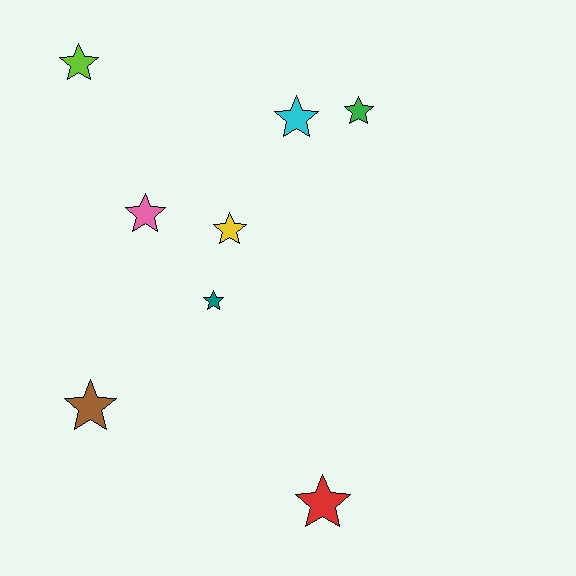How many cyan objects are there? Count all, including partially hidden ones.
There is 1 cyan object.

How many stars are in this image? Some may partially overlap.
There are 8 stars.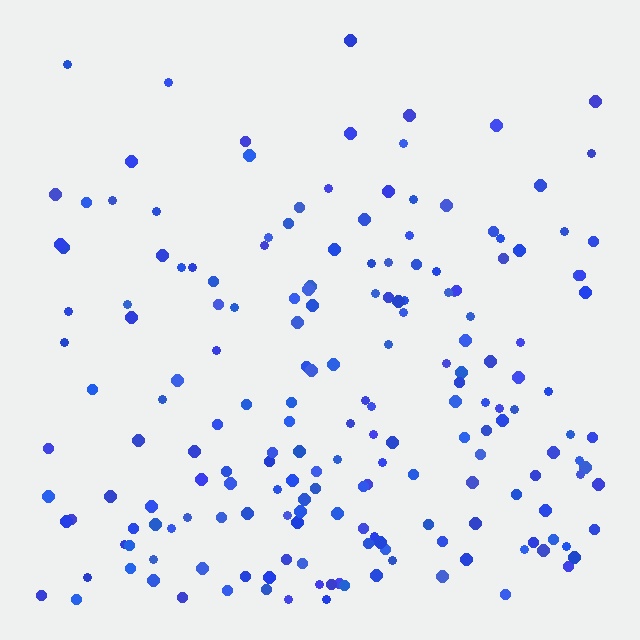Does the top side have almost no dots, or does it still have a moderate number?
Still a moderate number, just noticeably fewer than the bottom.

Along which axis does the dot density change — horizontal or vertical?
Vertical.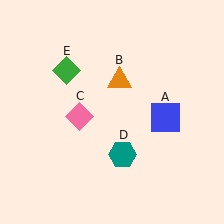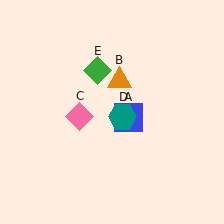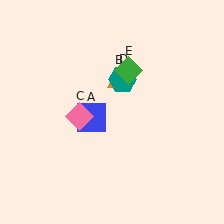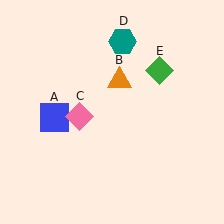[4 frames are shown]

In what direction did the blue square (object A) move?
The blue square (object A) moved left.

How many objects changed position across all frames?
3 objects changed position: blue square (object A), teal hexagon (object D), green diamond (object E).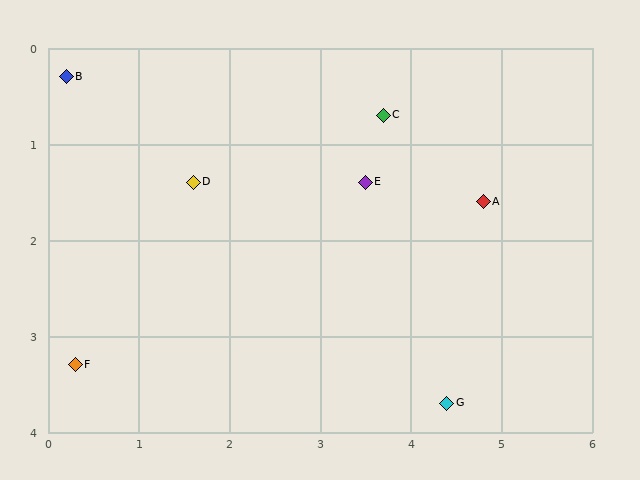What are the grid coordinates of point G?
Point G is at approximately (4.4, 3.7).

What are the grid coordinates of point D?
Point D is at approximately (1.6, 1.4).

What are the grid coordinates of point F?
Point F is at approximately (0.3, 3.3).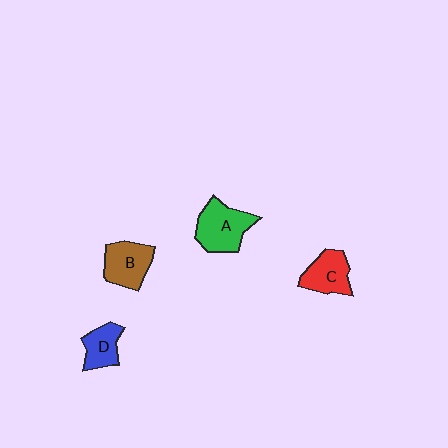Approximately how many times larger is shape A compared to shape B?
Approximately 1.2 times.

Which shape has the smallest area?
Shape D (blue).